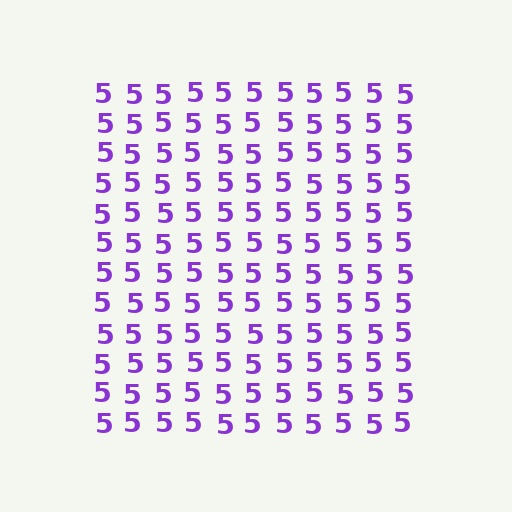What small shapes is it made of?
It is made of small digit 5's.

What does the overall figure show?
The overall figure shows a square.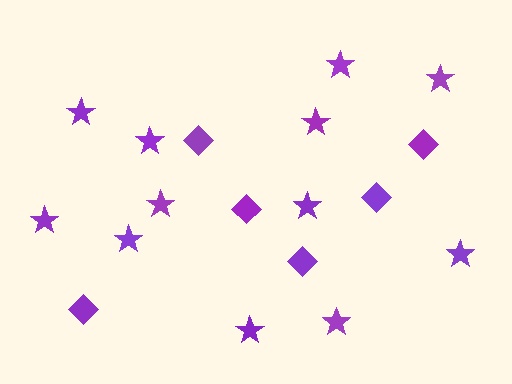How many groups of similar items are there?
There are 2 groups: one group of stars (12) and one group of diamonds (6).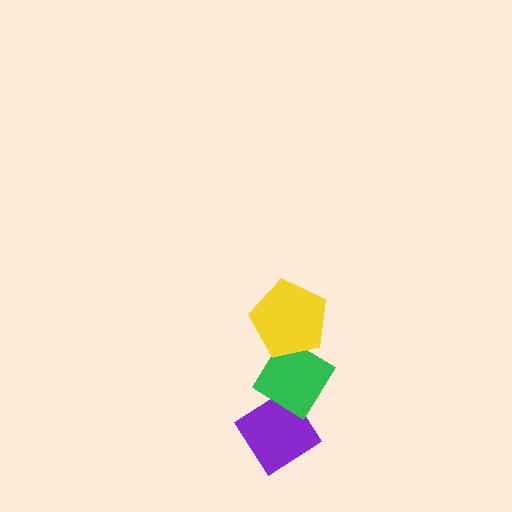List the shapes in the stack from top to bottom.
From top to bottom: the yellow pentagon, the green diamond, the purple diamond.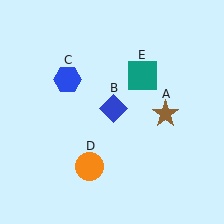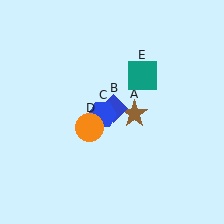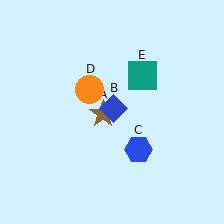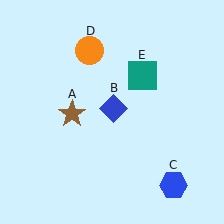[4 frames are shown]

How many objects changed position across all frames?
3 objects changed position: brown star (object A), blue hexagon (object C), orange circle (object D).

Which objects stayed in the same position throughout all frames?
Blue diamond (object B) and teal square (object E) remained stationary.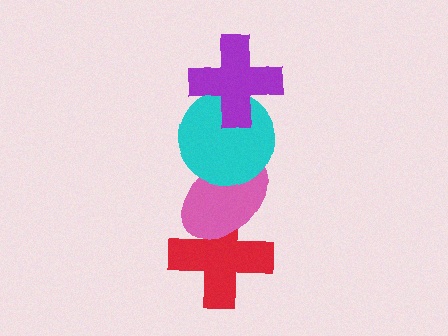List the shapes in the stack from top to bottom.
From top to bottom: the purple cross, the cyan circle, the pink ellipse, the red cross.